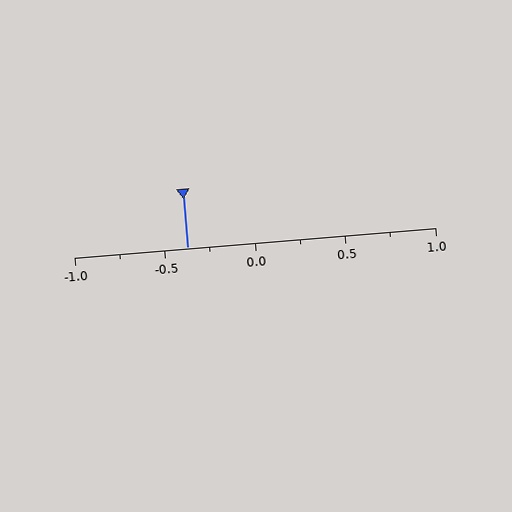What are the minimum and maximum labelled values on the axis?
The axis runs from -1.0 to 1.0.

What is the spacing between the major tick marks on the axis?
The major ticks are spaced 0.5 apart.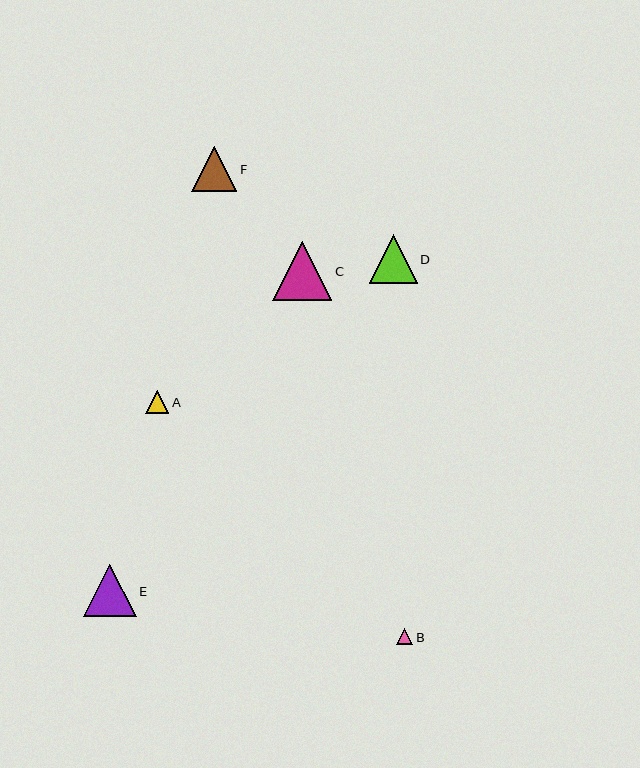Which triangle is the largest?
Triangle C is the largest with a size of approximately 60 pixels.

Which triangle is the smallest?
Triangle B is the smallest with a size of approximately 16 pixels.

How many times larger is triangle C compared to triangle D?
Triangle C is approximately 1.2 times the size of triangle D.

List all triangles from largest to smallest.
From largest to smallest: C, E, D, F, A, B.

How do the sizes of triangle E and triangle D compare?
Triangle E and triangle D are approximately the same size.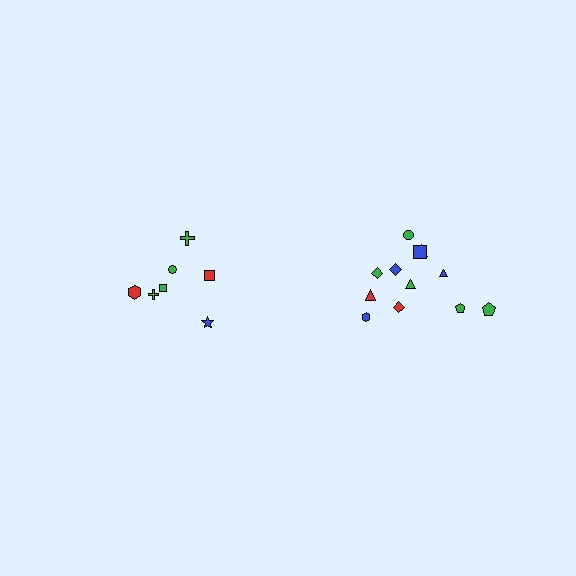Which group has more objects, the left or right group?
The right group.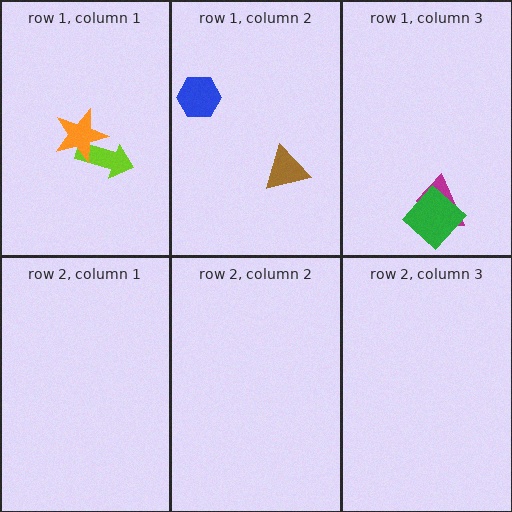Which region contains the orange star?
The row 1, column 1 region.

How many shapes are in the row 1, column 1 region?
2.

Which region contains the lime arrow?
The row 1, column 1 region.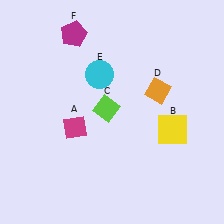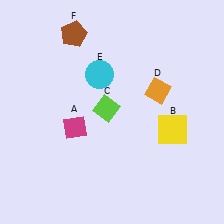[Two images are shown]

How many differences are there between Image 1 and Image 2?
There is 1 difference between the two images.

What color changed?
The pentagon (F) changed from magenta in Image 1 to brown in Image 2.